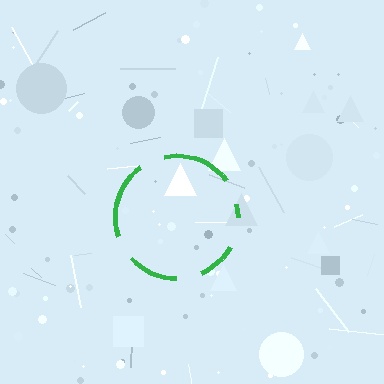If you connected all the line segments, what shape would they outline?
They would outline a circle.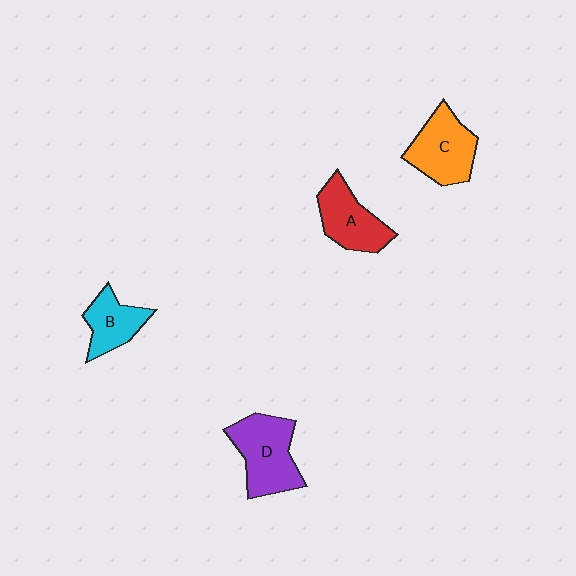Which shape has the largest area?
Shape D (purple).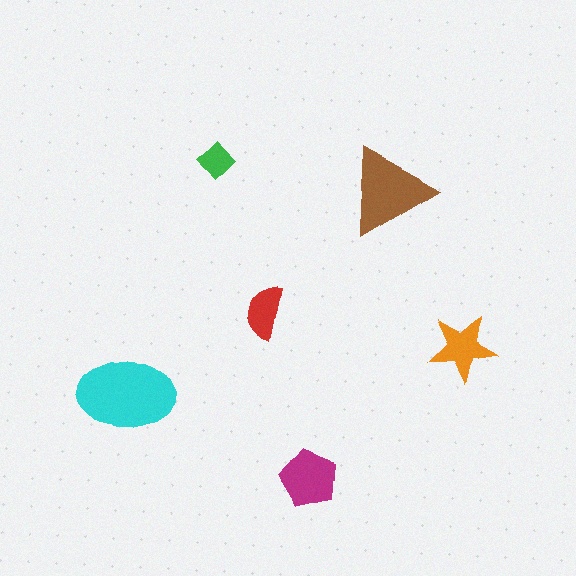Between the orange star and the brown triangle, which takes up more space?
The brown triangle.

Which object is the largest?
The cyan ellipse.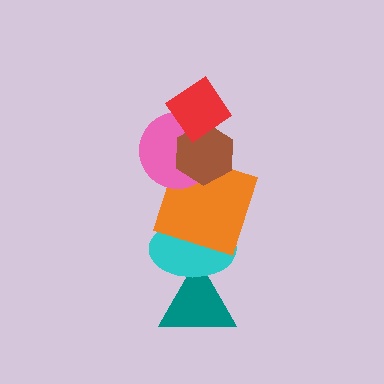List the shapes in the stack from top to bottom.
From top to bottom: the red diamond, the brown hexagon, the pink circle, the orange square, the cyan ellipse, the teal triangle.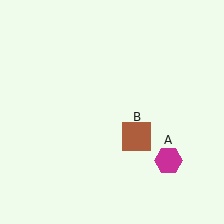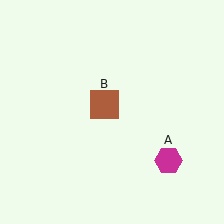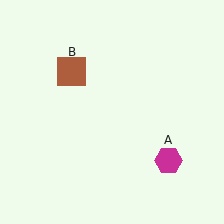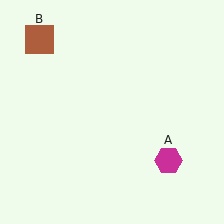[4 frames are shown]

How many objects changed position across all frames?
1 object changed position: brown square (object B).